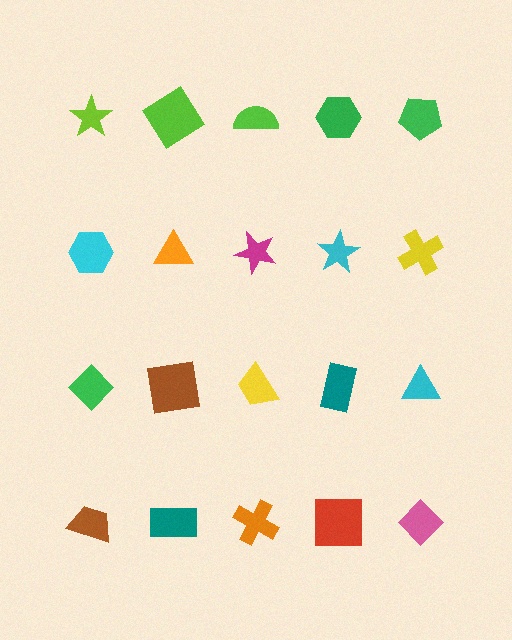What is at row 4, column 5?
A pink diamond.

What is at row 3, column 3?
A yellow trapezoid.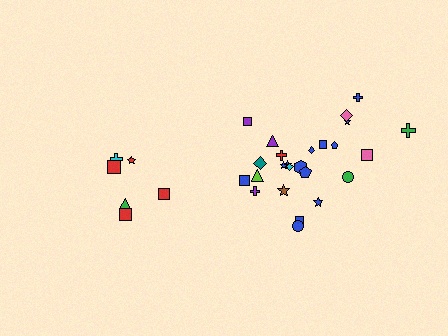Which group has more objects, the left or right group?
The right group.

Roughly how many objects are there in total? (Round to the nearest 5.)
Roughly 30 objects in total.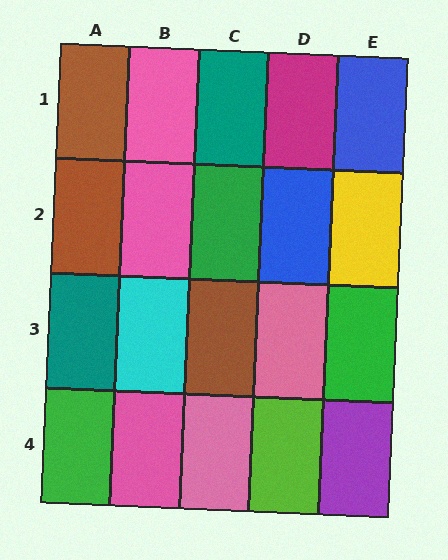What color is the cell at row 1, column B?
Pink.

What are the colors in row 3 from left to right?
Teal, cyan, brown, pink, green.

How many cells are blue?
2 cells are blue.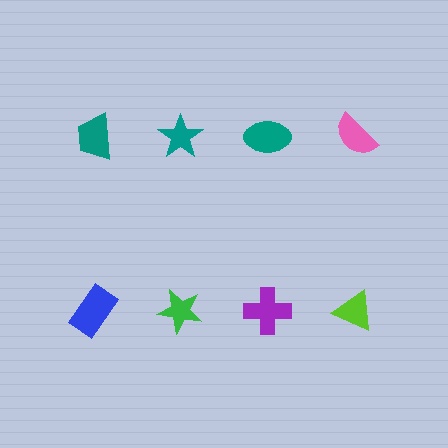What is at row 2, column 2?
A green star.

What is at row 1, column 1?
A teal trapezoid.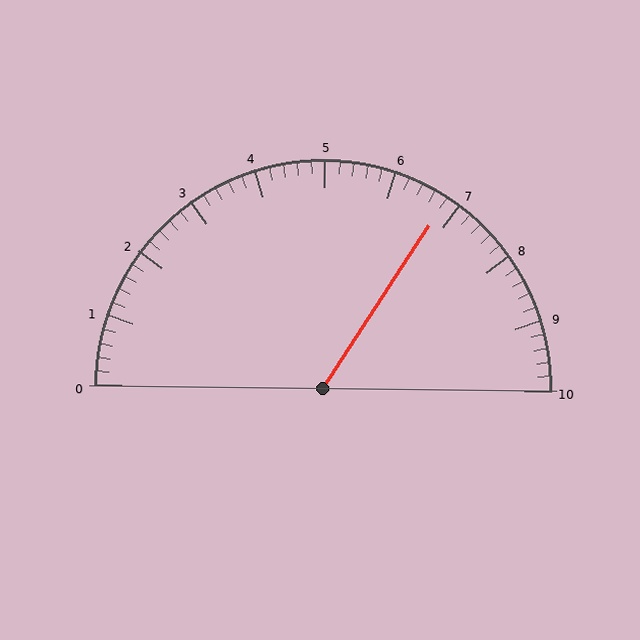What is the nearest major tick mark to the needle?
The nearest major tick mark is 7.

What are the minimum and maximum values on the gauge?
The gauge ranges from 0 to 10.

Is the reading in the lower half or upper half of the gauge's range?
The reading is in the upper half of the range (0 to 10).